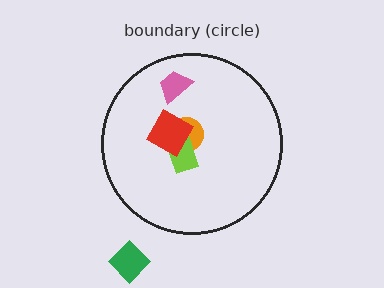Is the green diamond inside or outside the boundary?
Outside.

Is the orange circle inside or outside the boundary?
Inside.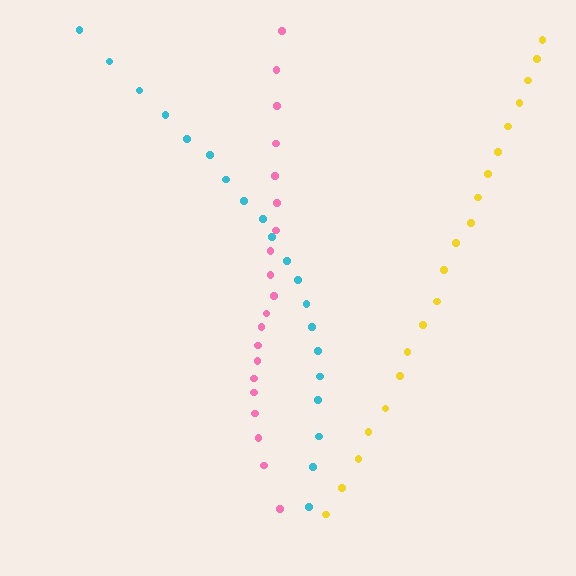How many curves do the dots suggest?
There are 3 distinct paths.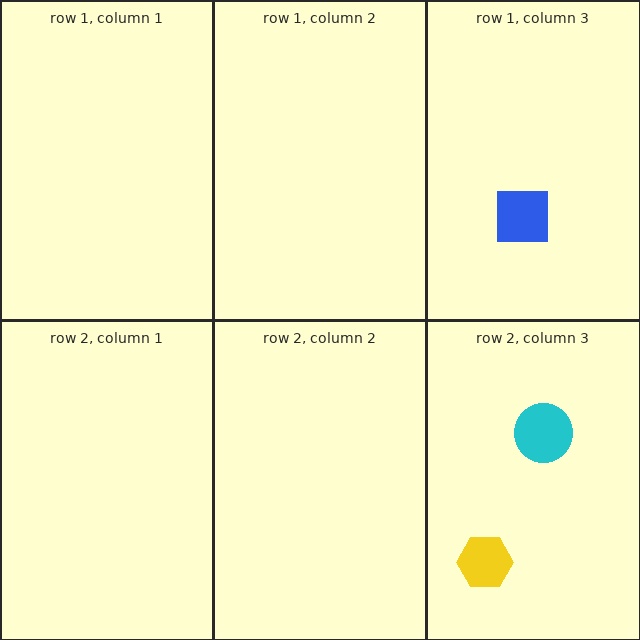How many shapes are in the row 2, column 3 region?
2.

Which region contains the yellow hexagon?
The row 2, column 3 region.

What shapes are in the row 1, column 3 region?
The blue square.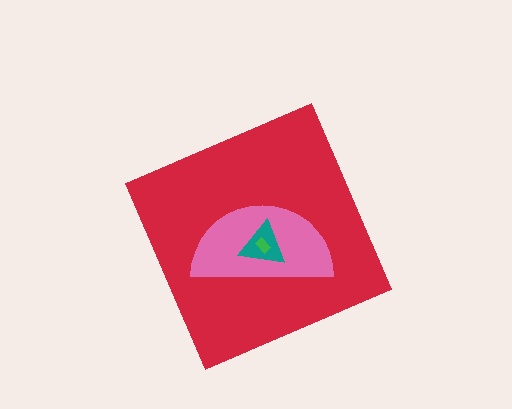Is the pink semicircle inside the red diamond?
Yes.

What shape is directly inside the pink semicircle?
The teal triangle.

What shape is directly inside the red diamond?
The pink semicircle.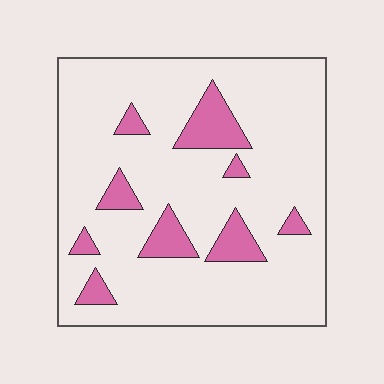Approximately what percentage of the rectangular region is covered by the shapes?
Approximately 15%.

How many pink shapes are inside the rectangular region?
9.